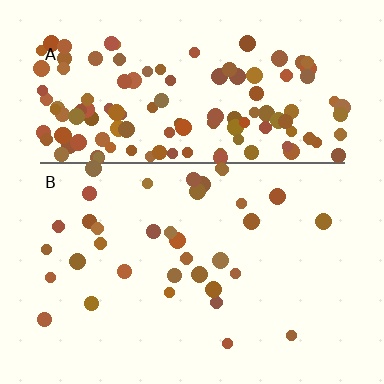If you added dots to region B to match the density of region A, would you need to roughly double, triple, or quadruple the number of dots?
Approximately quadruple.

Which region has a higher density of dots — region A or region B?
A (the top).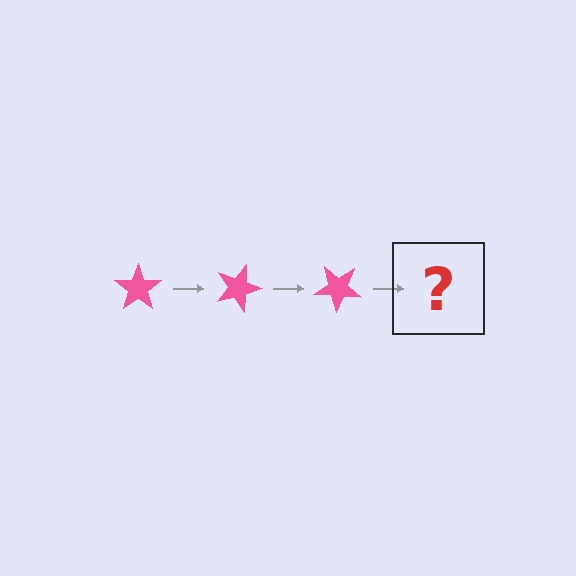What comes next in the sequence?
The next element should be a pink star rotated 60 degrees.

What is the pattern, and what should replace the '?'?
The pattern is that the star rotates 20 degrees each step. The '?' should be a pink star rotated 60 degrees.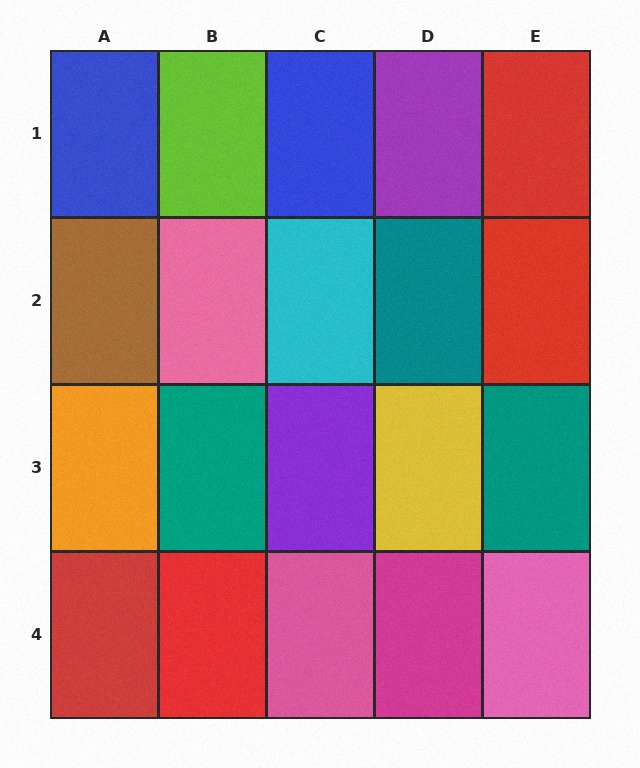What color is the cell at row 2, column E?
Red.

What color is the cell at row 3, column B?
Teal.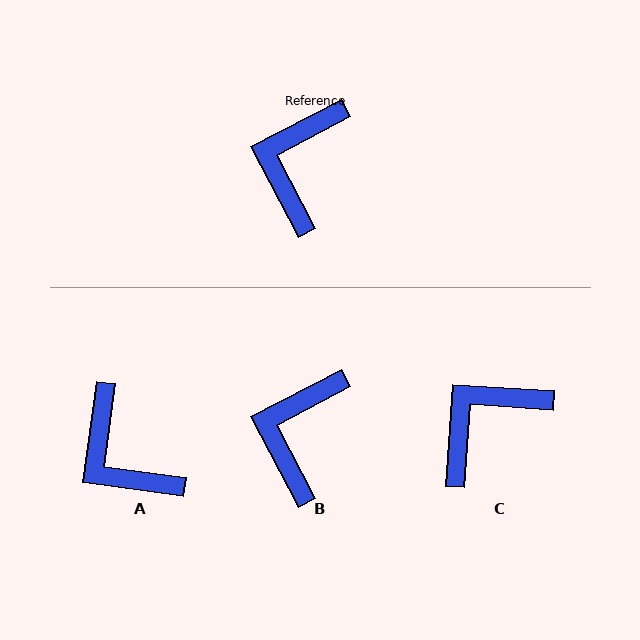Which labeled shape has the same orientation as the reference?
B.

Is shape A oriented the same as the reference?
No, it is off by about 55 degrees.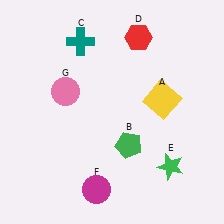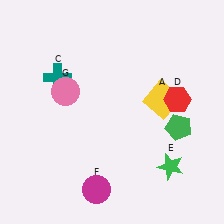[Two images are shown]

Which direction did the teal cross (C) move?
The teal cross (C) moved down.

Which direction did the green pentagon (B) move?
The green pentagon (B) moved right.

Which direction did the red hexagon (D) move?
The red hexagon (D) moved down.